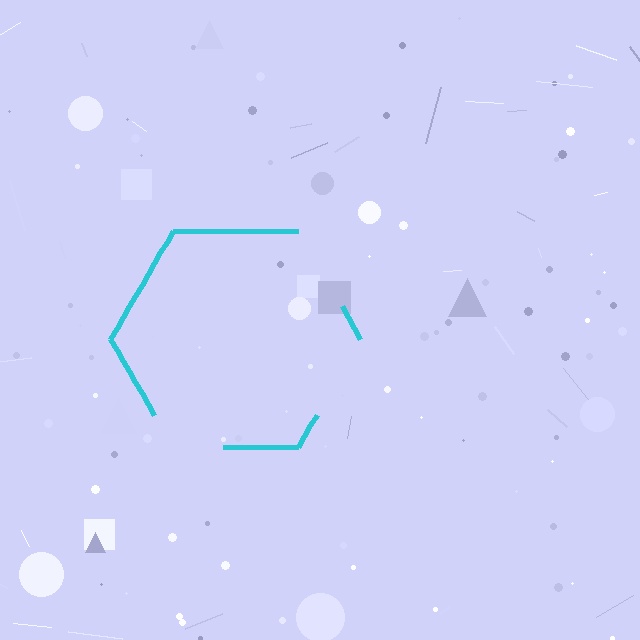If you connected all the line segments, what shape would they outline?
They would outline a hexagon.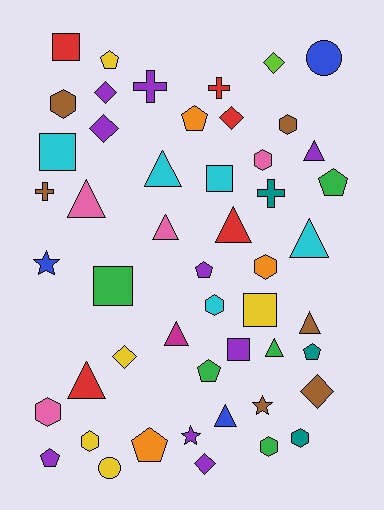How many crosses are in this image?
There are 4 crosses.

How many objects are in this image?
There are 50 objects.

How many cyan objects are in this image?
There are 5 cyan objects.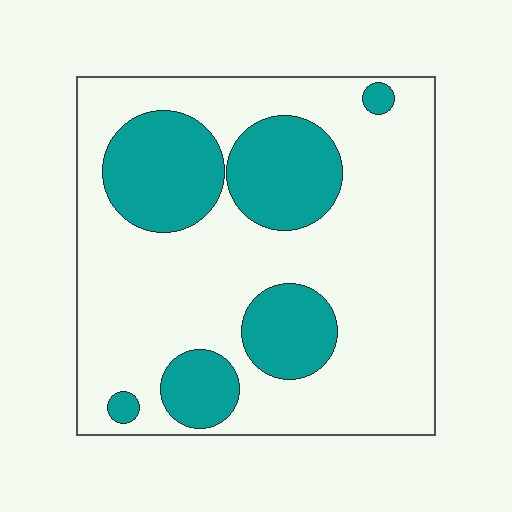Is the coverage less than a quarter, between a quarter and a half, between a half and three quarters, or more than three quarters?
Between a quarter and a half.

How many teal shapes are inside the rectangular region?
6.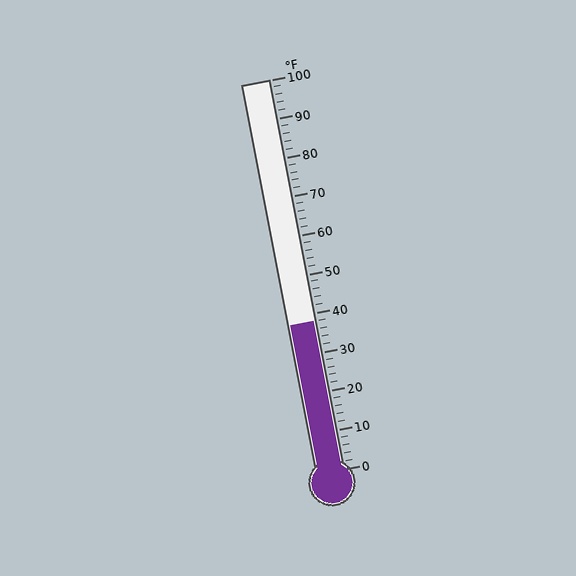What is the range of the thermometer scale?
The thermometer scale ranges from 0°F to 100°F.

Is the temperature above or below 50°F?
The temperature is below 50°F.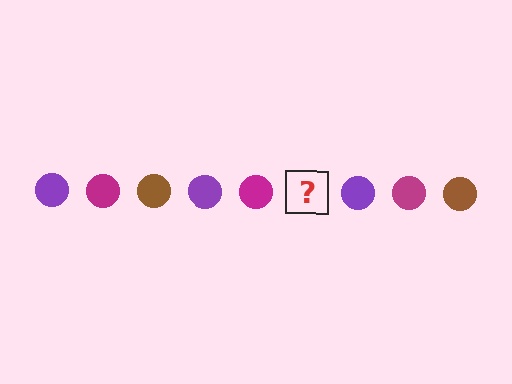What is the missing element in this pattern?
The missing element is a brown circle.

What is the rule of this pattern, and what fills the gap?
The rule is that the pattern cycles through purple, magenta, brown circles. The gap should be filled with a brown circle.